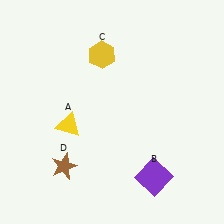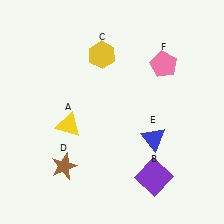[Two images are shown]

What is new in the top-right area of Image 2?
A pink pentagon (F) was added in the top-right area of Image 2.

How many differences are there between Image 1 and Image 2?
There are 2 differences between the two images.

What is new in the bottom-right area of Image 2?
A blue triangle (E) was added in the bottom-right area of Image 2.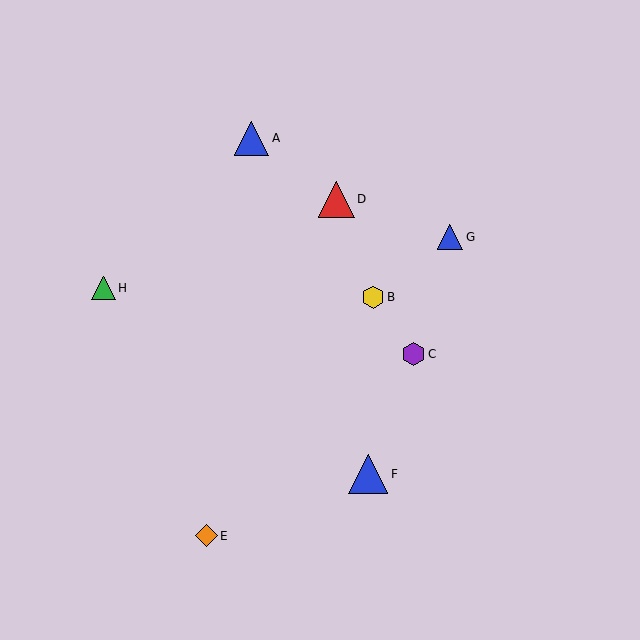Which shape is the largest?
The blue triangle (labeled F) is the largest.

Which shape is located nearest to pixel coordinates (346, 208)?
The red triangle (labeled D) at (337, 199) is nearest to that location.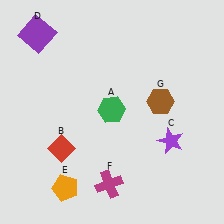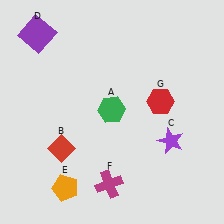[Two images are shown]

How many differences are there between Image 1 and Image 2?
There is 1 difference between the two images.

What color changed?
The hexagon (G) changed from brown in Image 1 to red in Image 2.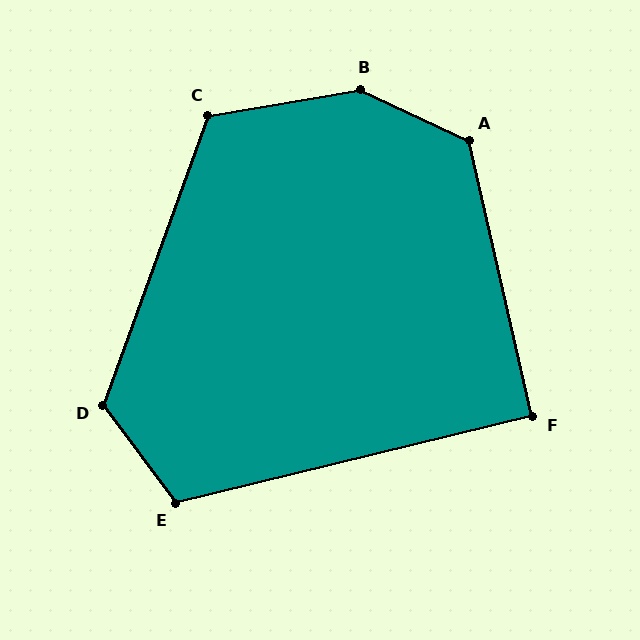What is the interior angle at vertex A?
Approximately 128 degrees (obtuse).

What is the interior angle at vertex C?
Approximately 119 degrees (obtuse).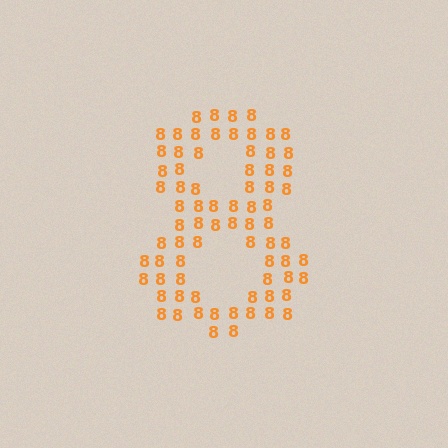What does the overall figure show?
The overall figure shows the digit 8.